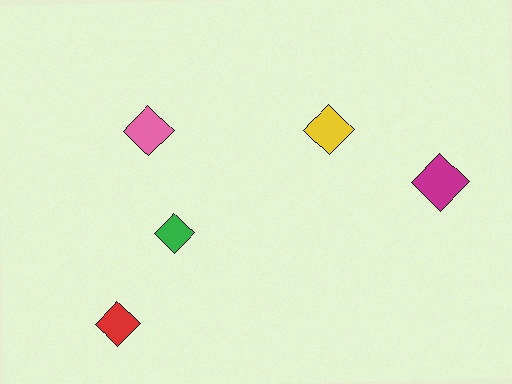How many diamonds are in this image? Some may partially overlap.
There are 5 diamonds.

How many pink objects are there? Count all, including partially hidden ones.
There is 1 pink object.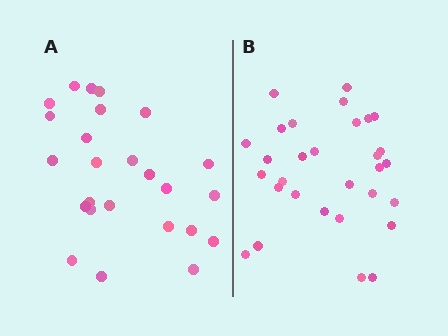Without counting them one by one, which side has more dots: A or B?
Region B (the right region) has more dots.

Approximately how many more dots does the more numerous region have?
Region B has about 5 more dots than region A.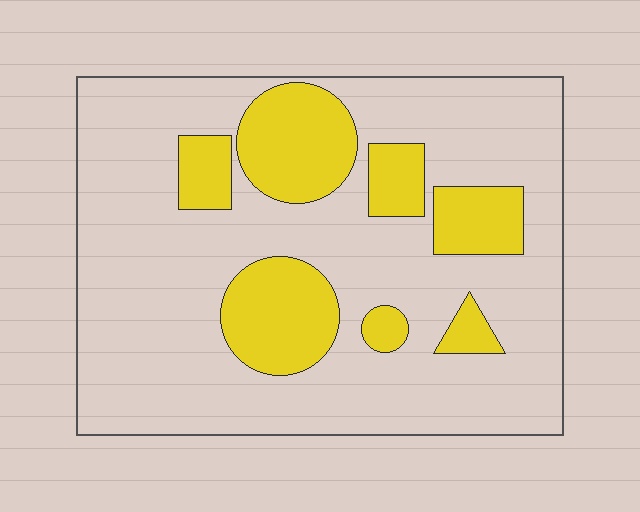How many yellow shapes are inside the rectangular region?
7.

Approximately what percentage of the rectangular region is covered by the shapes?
Approximately 25%.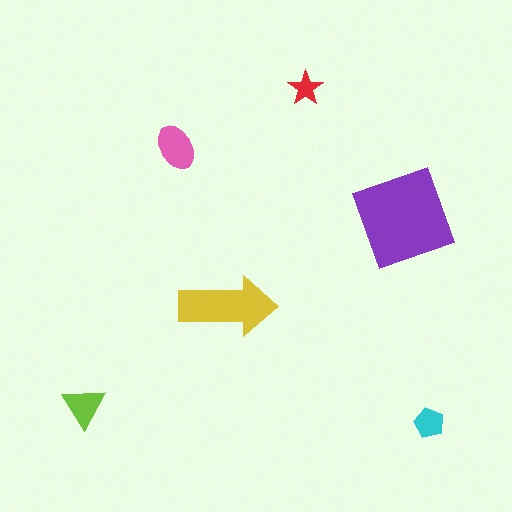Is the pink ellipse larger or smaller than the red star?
Larger.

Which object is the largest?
The purple diamond.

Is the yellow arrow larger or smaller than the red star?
Larger.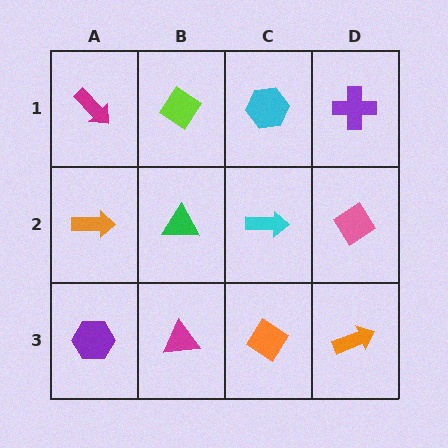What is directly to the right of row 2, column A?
A green triangle.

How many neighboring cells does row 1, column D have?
2.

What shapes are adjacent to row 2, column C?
A cyan hexagon (row 1, column C), an orange diamond (row 3, column C), a green triangle (row 2, column B), a pink diamond (row 2, column D).